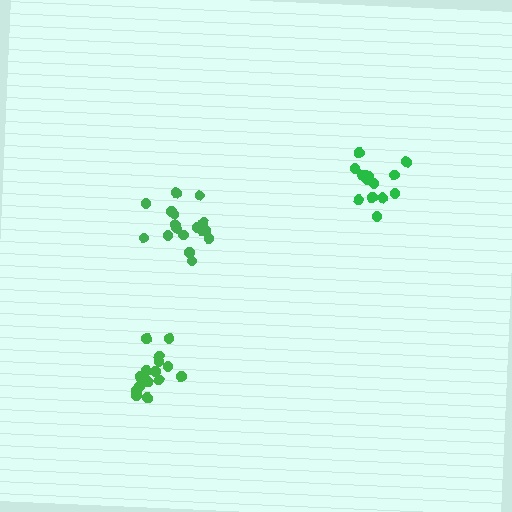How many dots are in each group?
Group 1: 17 dots, Group 2: 15 dots, Group 3: 14 dots (46 total).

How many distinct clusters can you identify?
There are 3 distinct clusters.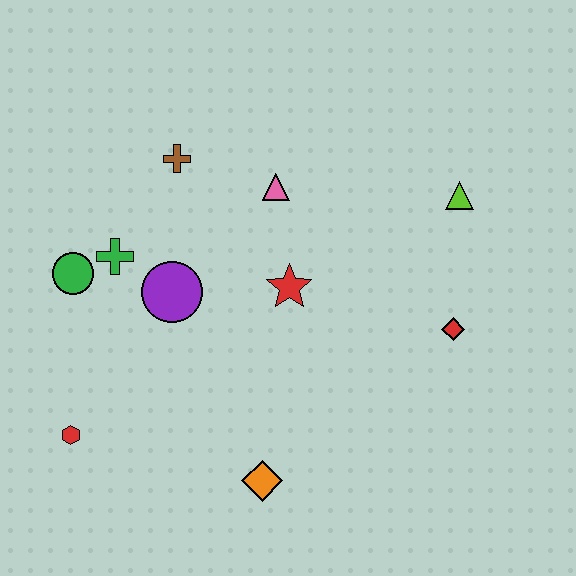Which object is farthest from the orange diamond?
The lime triangle is farthest from the orange diamond.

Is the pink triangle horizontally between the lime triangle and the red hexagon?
Yes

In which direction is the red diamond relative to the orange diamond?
The red diamond is to the right of the orange diamond.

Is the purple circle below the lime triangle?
Yes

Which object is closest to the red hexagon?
The green circle is closest to the red hexagon.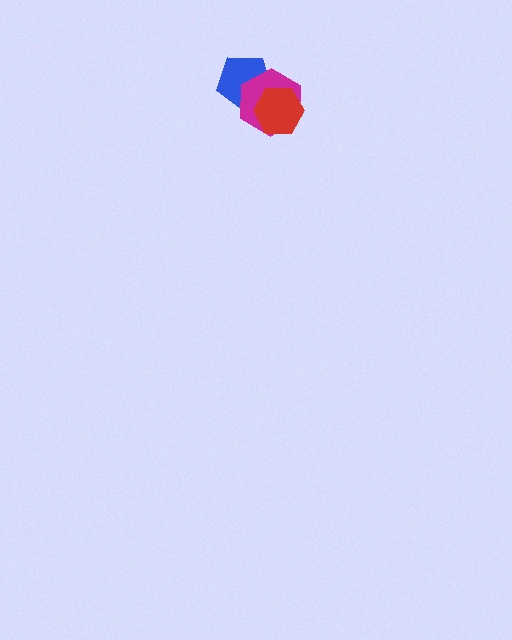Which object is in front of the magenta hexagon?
The red hexagon is in front of the magenta hexagon.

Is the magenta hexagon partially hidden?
Yes, it is partially covered by another shape.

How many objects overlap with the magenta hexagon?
2 objects overlap with the magenta hexagon.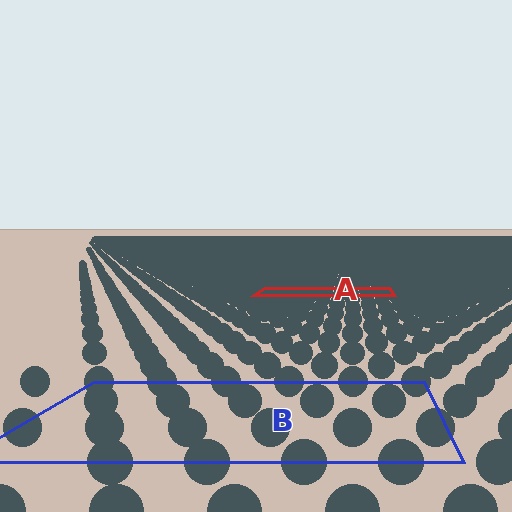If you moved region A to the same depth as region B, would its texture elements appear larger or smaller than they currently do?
They would appear larger. At a closer depth, the same texture elements are projected at a bigger on-screen size.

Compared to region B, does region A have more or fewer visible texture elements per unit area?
Region A has more texture elements per unit area — they are packed more densely because it is farther away.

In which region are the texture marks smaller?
The texture marks are smaller in region A, because it is farther away.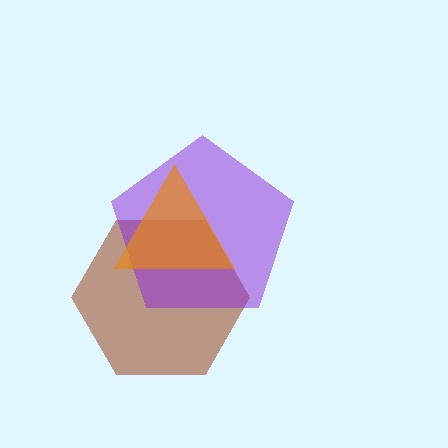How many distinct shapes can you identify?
There are 3 distinct shapes: a brown hexagon, a purple pentagon, an orange triangle.